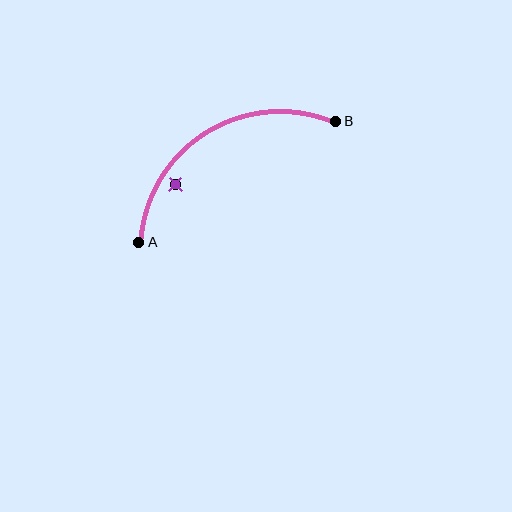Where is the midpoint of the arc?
The arc midpoint is the point on the curve farthest from the straight line joining A and B. It sits above that line.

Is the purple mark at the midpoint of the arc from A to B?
No — the purple mark does not lie on the arc at all. It sits slightly inside the curve.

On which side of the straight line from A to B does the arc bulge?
The arc bulges above the straight line connecting A and B.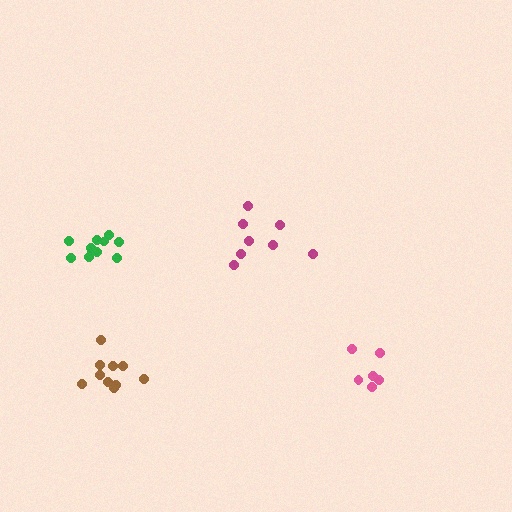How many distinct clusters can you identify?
There are 4 distinct clusters.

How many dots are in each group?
Group 1: 11 dots, Group 2: 6 dots, Group 3: 10 dots, Group 4: 8 dots (35 total).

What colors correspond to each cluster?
The clusters are colored: green, pink, brown, magenta.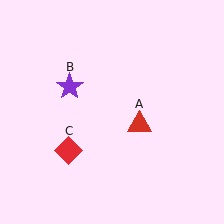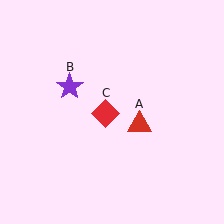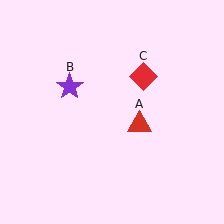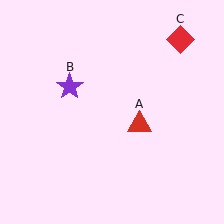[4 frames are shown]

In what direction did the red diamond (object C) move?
The red diamond (object C) moved up and to the right.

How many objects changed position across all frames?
1 object changed position: red diamond (object C).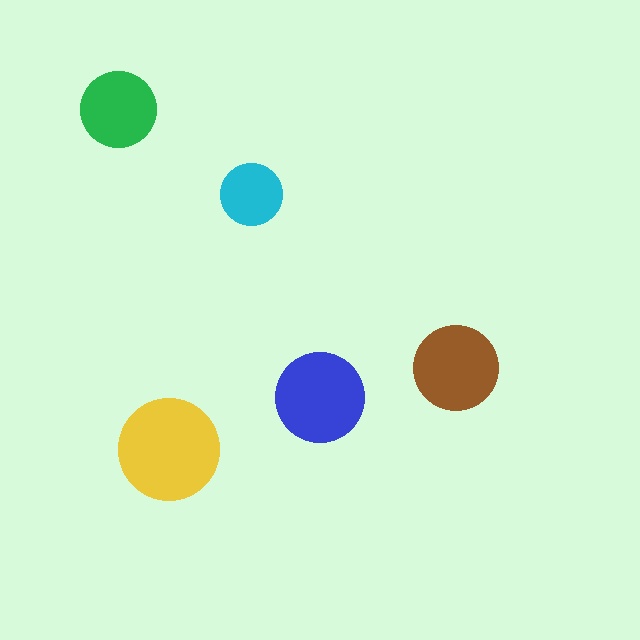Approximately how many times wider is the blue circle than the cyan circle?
About 1.5 times wider.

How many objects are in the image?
There are 5 objects in the image.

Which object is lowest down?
The yellow circle is bottommost.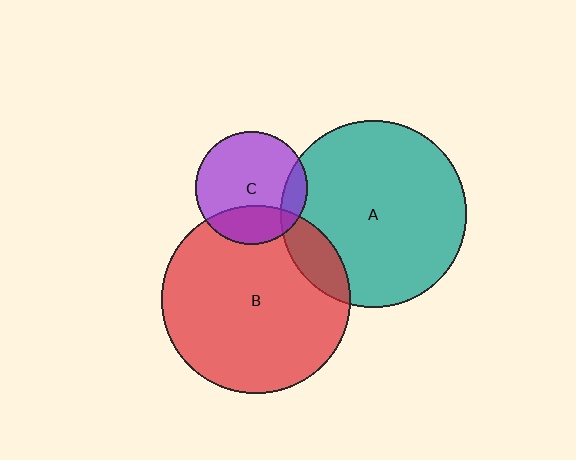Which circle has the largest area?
Circle B (red).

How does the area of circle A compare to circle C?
Approximately 2.7 times.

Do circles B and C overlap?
Yes.